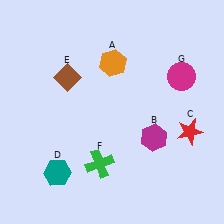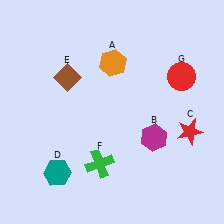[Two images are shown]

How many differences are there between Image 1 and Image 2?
There is 1 difference between the two images.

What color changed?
The circle (G) changed from magenta in Image 1 to red in Image 2.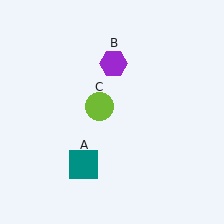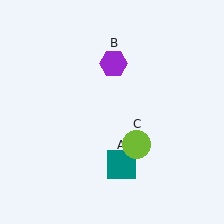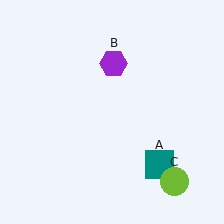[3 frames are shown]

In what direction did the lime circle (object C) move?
The lime circle (object C) moved down and to the right.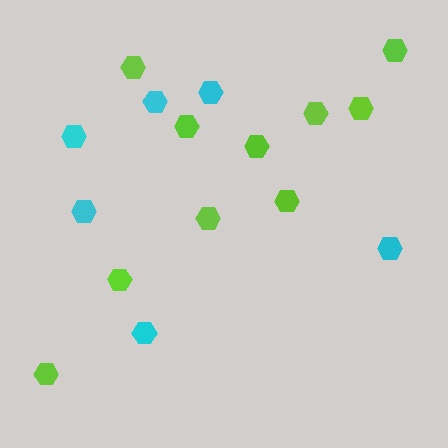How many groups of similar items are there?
There are 2 groups: one group of cyan hexagons (6) and one group of lime hexagons (10).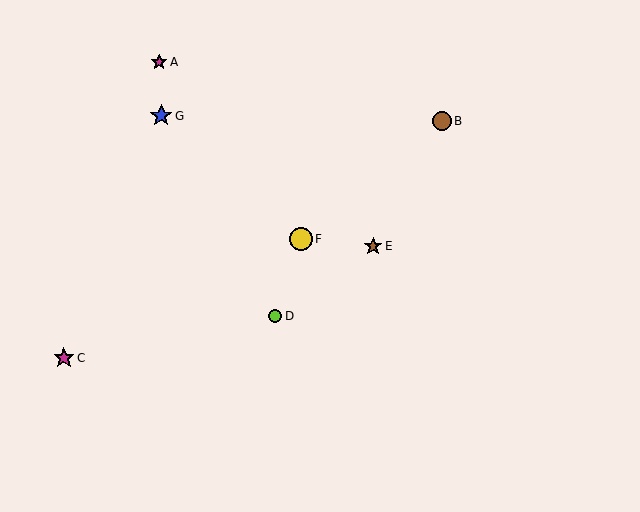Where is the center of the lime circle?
The center of the lime circle is at (275, 316).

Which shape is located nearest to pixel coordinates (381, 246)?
The brown star (labeled E) at (373, 246) is nearest to that location.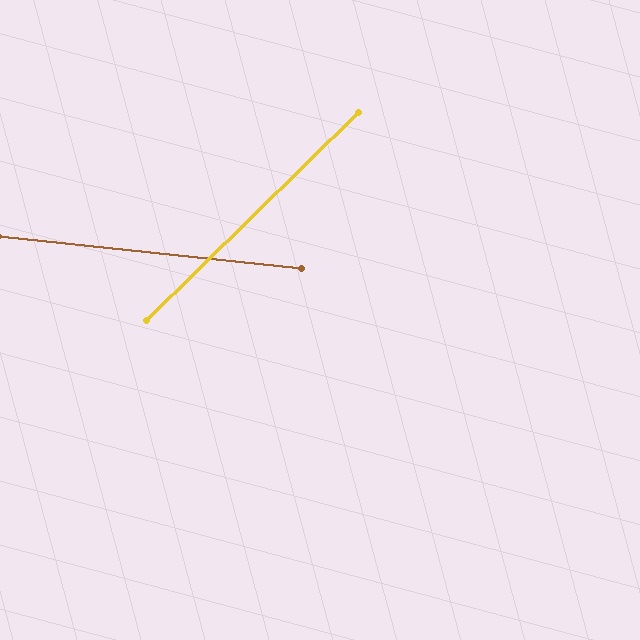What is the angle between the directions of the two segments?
Approximately 50 degrees.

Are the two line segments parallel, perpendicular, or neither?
Neither parallel nor perpendicular — they differ by about 50°.